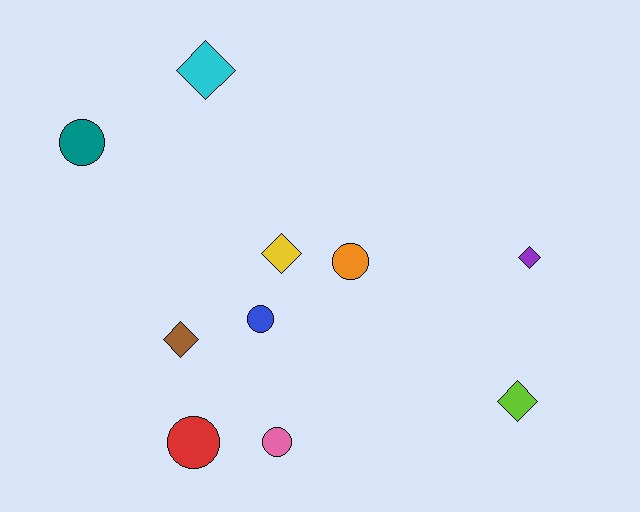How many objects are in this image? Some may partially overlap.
There are 10 objects.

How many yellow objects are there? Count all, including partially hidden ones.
There is 1 yellow object.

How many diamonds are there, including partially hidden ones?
There are 5 diamonds.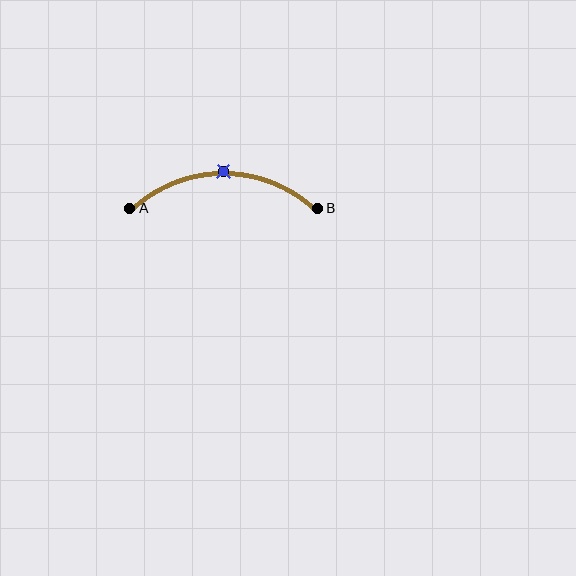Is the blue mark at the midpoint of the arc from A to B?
Yes. The blue mark lies on the arc at equal arc-length from both A and B — it is the arc midpoint.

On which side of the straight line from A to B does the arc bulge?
The arc bulges above the straight line connecting A and B.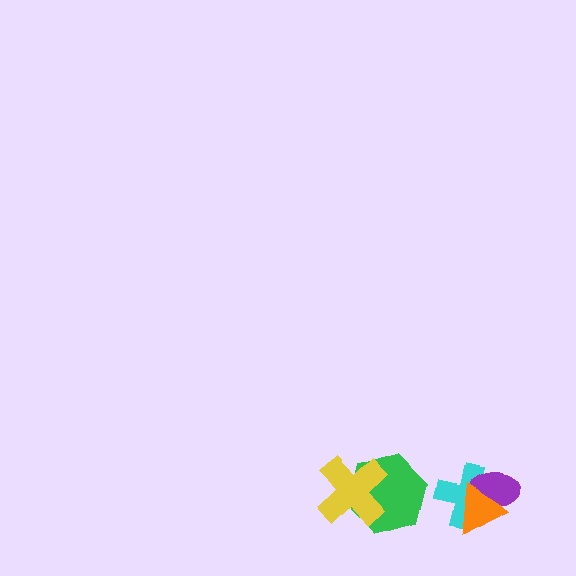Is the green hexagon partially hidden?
Yes, it is partially covered by another shape.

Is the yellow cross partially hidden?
No, no other shape covers it.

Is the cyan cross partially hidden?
Yes, it is partially covered by another shape.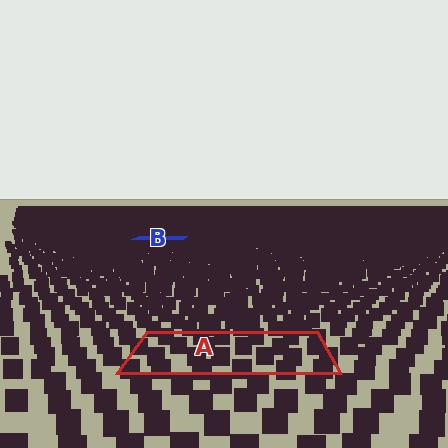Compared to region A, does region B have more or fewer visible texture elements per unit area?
Region B has more texture elements per unit area — they are packed more densely because it is farther away.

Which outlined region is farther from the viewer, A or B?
Region B is farther from the viewer — the texture elements inside it appear smaller and more densely packed.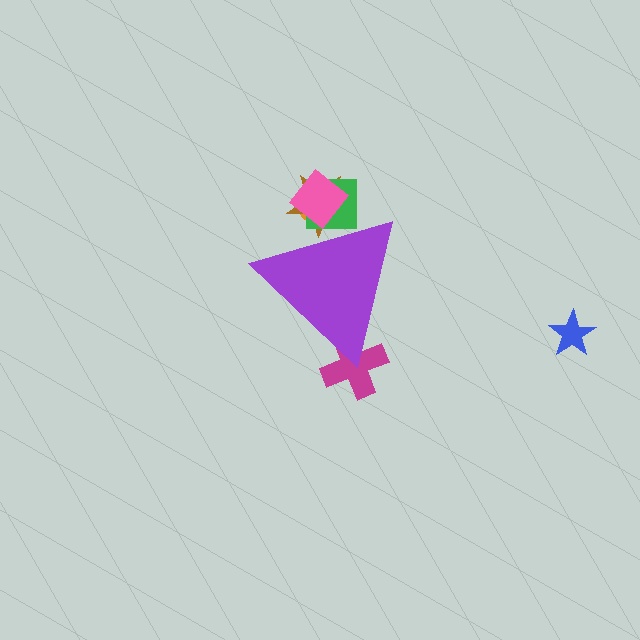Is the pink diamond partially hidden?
Yes, the pink diamond is partially hidden behind the purple triangle.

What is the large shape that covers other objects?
A purple triangle.